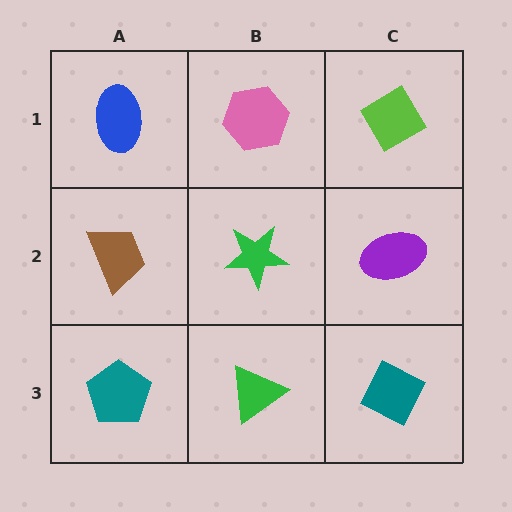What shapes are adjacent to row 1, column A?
A brown trapezoid (row 2, column A), a pink hexagon (row 1, column B).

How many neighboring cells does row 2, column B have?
4.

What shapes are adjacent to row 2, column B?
A pink hexagon (row 1, column B), a green triangle (row 3, column B), a brown trapezoid (row 2, column A), a purple ellipse (row 2, column C).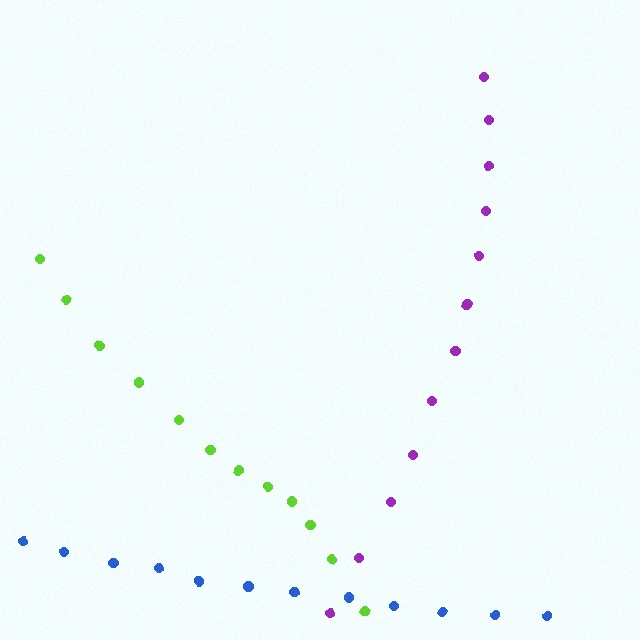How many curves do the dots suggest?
There are 3 distinct paths.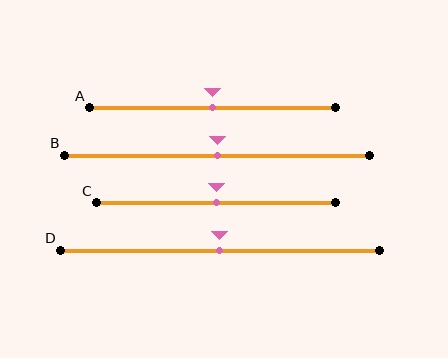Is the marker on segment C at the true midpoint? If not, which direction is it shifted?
Yes, the marker on segment C is at the true midpoint.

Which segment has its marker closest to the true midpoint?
Segment A has its marker closest to the true midpoint.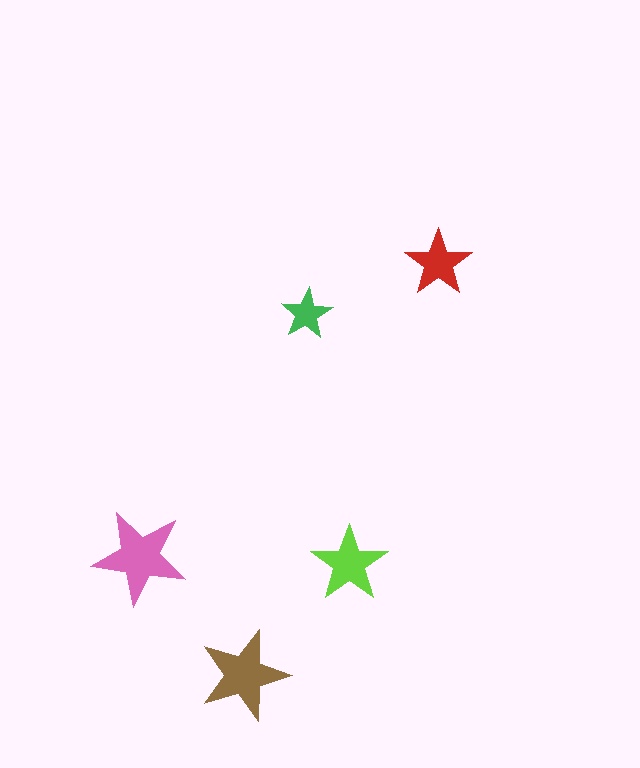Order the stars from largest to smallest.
the pink one, the brown one, the lime one, the red one, the green one.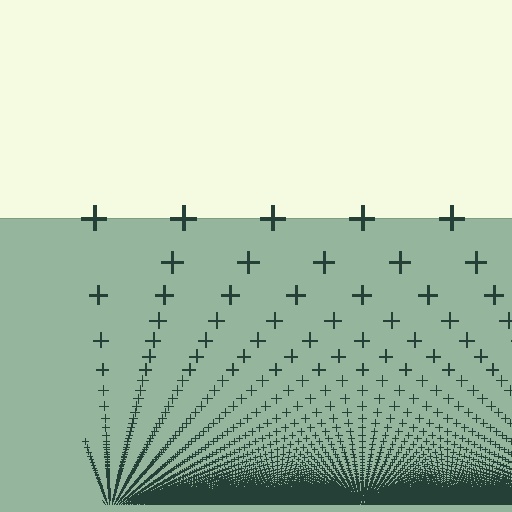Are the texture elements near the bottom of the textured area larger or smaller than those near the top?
Smaller. The gradient is inverted — elements near the bottom are smaller and denser.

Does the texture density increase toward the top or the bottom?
Density increases toward the bottom.